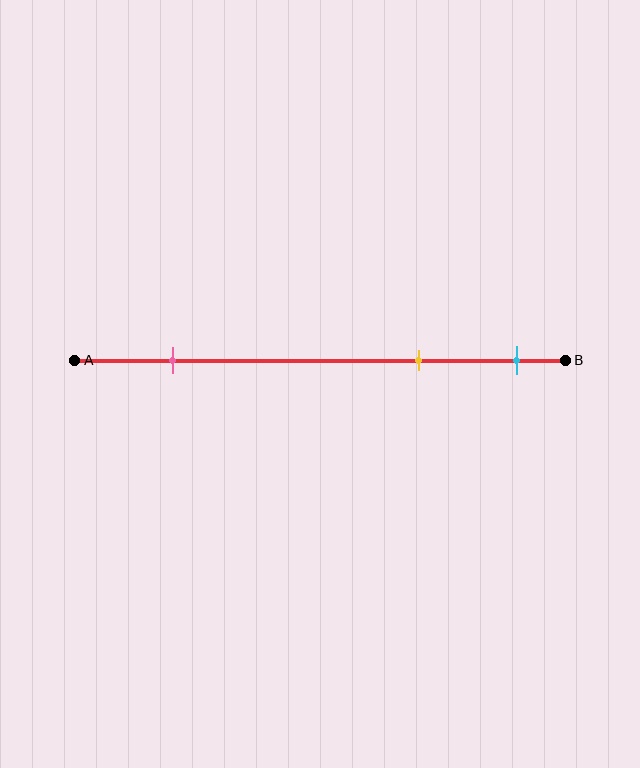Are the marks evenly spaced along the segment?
No, the marks are not evenly spaced.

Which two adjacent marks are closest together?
The yellow and cyan marks are the closest adjacent pair.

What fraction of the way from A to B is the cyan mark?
The cyan mark is approximately 90% (0.9) of the way from A to B.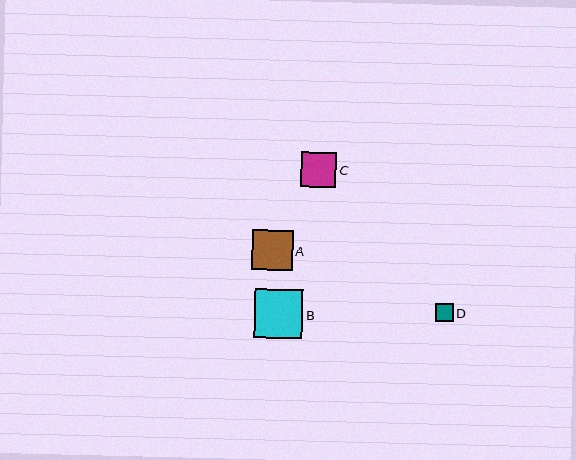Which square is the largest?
Square B is the largest with a size of approximately 48 pixels.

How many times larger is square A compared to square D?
Square A is approximately 2.2 times the size of square D.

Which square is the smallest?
Square D is the smallest with a size of approximately 18 pixels.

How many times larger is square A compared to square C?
Square A is approximately 1.1 times the size of square C.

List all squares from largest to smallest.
From largest to smallest: B, A, C, D.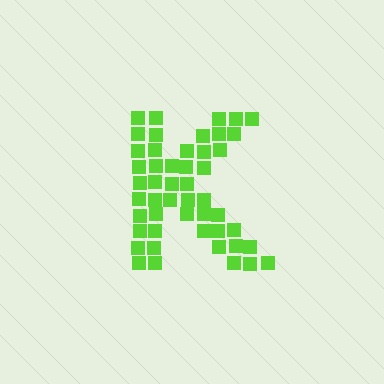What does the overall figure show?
The overall figure shows the letter K.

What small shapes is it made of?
It is made of small squares.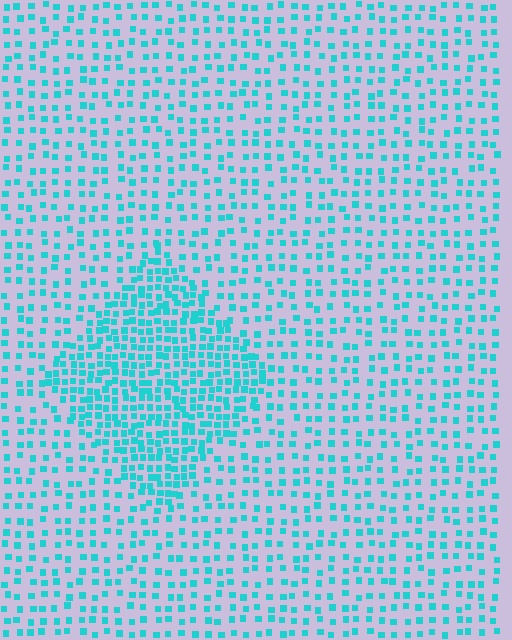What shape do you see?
I see a diamond.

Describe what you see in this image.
The image contains small cyan elements arranged at two different densities. A diamond-shaped region is visible where the elements are more densely packed than the surrounding area.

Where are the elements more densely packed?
The elements are more densely packed inside the diamond boundary.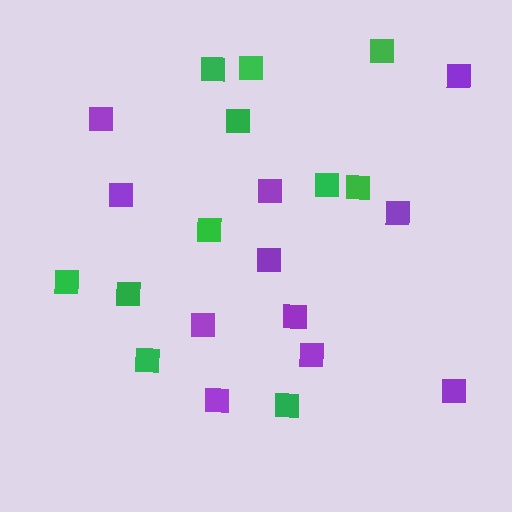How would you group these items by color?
There are 2 groups: one group of purple squares (11) and one group of green squares (11).